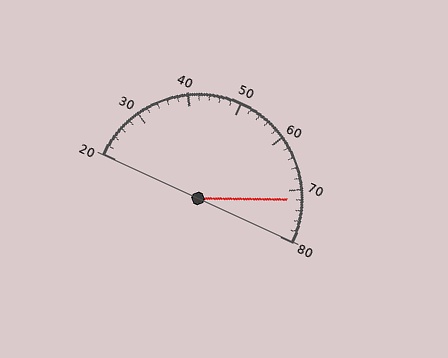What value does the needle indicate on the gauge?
The needle indicates approximately 72.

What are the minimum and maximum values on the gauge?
The gauge ranges from 20 to 80.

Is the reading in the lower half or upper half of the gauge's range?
The reading is in the upper half of the range (20 to 80).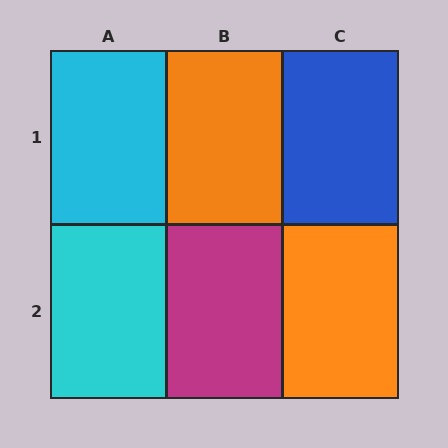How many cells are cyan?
2 cells are cyan.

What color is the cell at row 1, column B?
Orange.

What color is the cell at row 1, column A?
Cyan.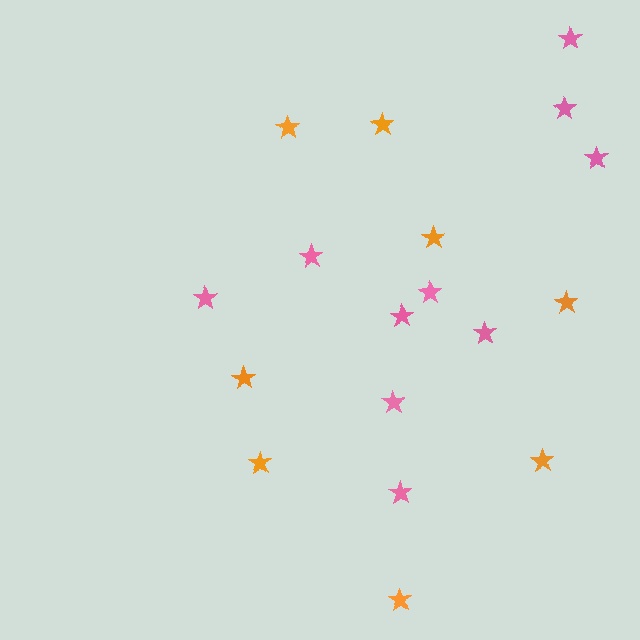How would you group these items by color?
There are 2 groups: one group of pink stars (10) and one group of orange stars (8).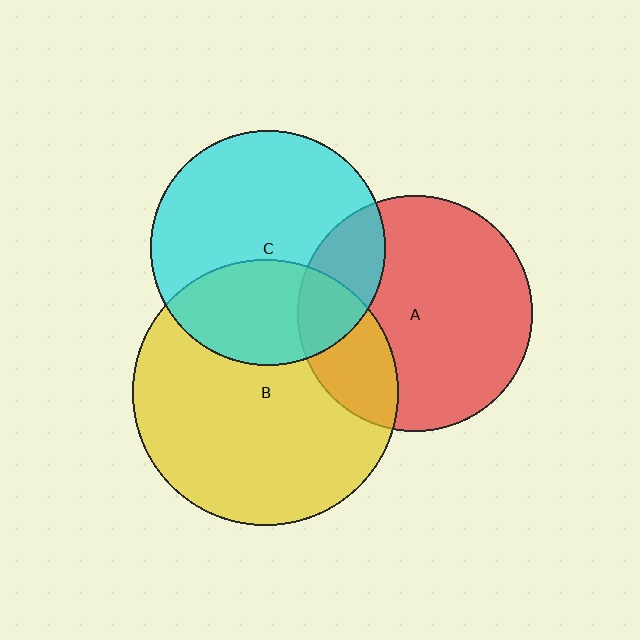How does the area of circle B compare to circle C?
Approximately 1.3 times.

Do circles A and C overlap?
Yes.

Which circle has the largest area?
Circle B (yellow).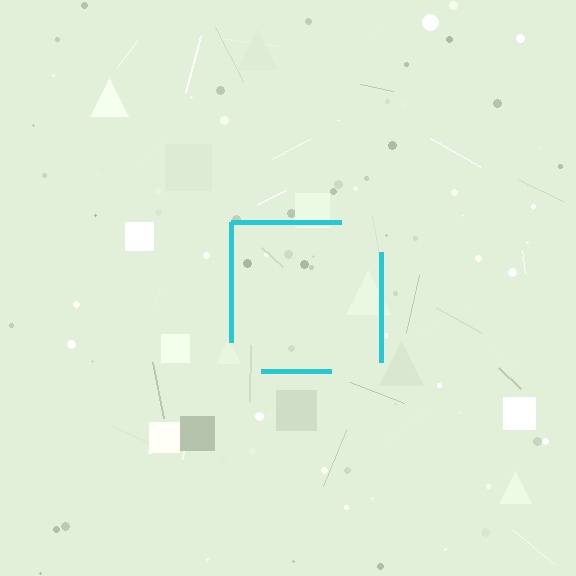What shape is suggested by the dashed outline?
The dashed outline suggests a square.